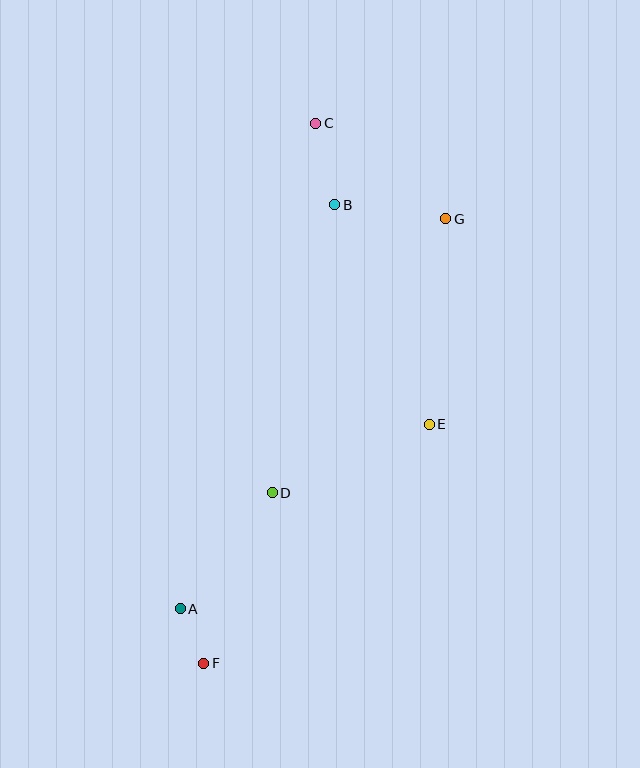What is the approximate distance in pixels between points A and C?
The distance between A and C is approximately 504 pixels.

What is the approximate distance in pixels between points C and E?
The distance between C and E is approximately 322 pixels.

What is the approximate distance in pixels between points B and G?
The distance between B and G is approximately 112 pixels.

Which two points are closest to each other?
Points A and F are closest to each other.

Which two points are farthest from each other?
Points C and F are farthest from each other.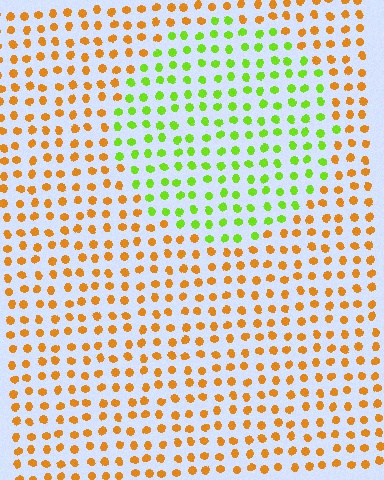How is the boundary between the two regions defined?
The boundary is defined purely by a slight shift in hue (about 62 degrees). Spacing, size, and orientation are identical on both sides.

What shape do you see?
I see a circle.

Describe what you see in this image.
The image is filled with small orange elements in a uniform arrangement. A circle-shaped region is visible where the elements are tinted to a slightly different hue, forming a subtle color boundary.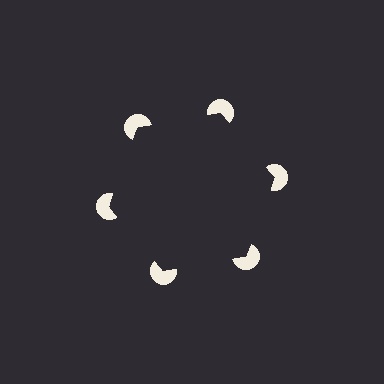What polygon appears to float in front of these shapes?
An illusory hexagon — its edges are inferred from the aligned wedge cuts in the pac-man discs, not physically drawn.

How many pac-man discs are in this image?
There are 6 — one at each vertex of the illusory hexagon.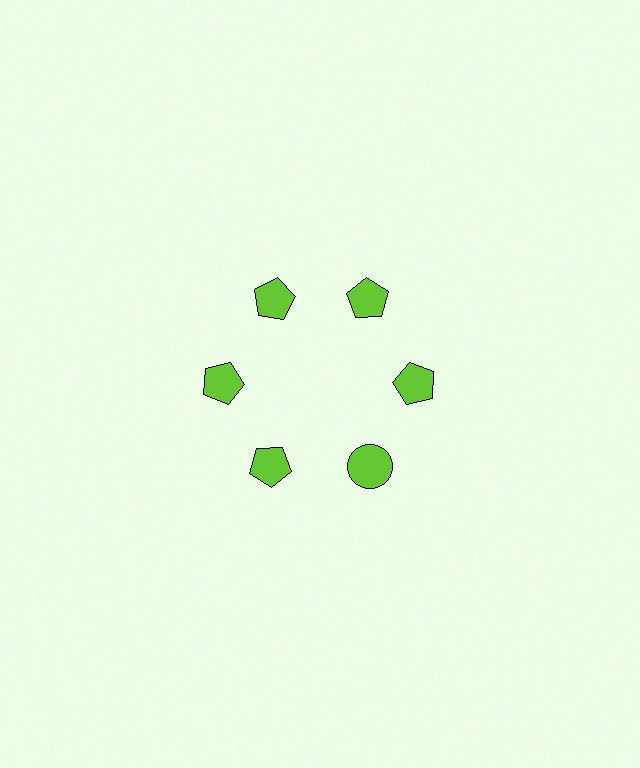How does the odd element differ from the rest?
It has a different shape: circle instead of pentagon.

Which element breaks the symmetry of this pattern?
The lime circle at roughly the 5 o'clock position breaks the symmetry. All other shapes are lime pentagons.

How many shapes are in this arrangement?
There are 6 shapes arranged in a ring pattern.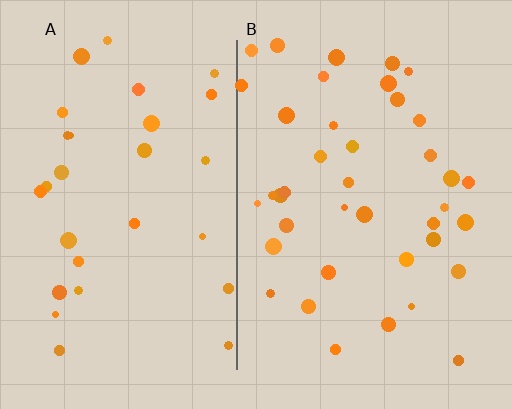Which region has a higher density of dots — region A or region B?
B (the right).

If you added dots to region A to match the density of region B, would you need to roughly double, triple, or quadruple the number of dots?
Approximately double.